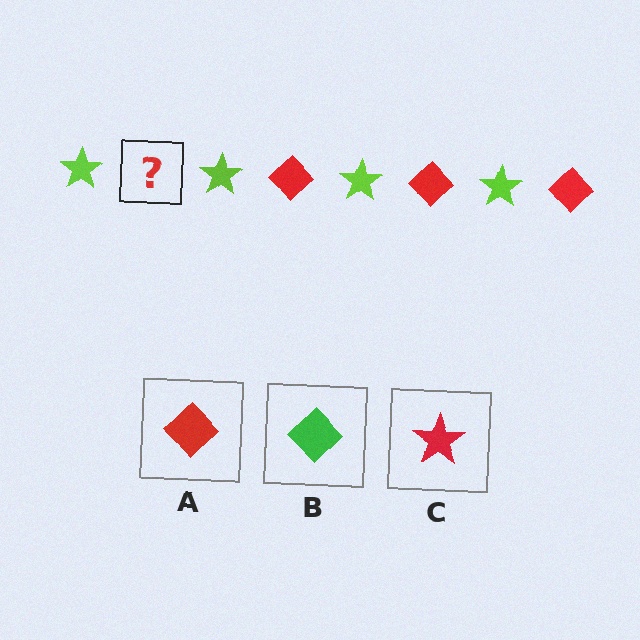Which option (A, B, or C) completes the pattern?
A.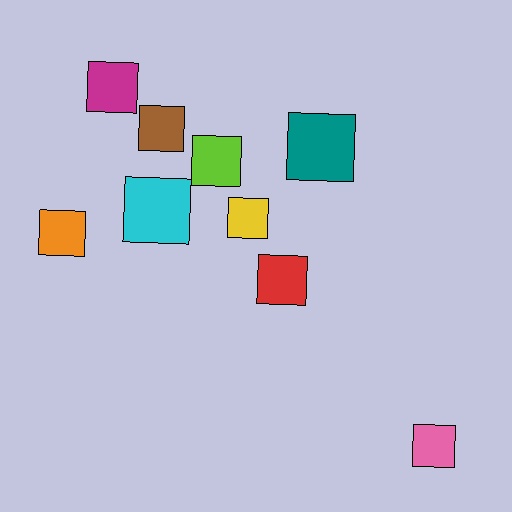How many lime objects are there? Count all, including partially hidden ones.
There is 1 lime object.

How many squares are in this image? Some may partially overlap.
There are 9 squares.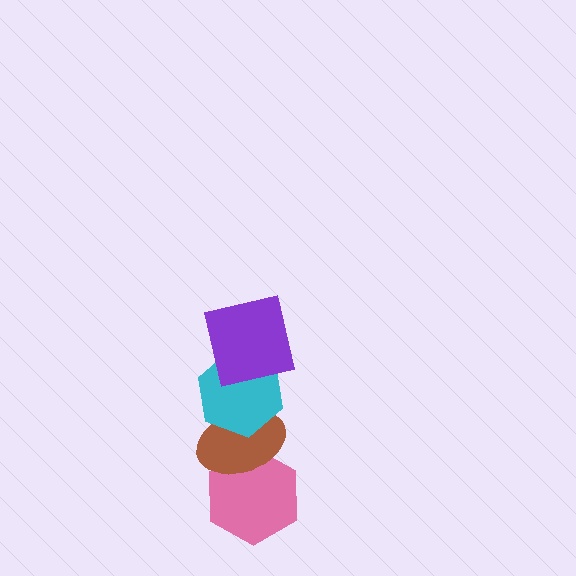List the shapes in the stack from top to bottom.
From top to bottom: the purple square, the cyan hexagon, the brown ellipse, the pink hexagon.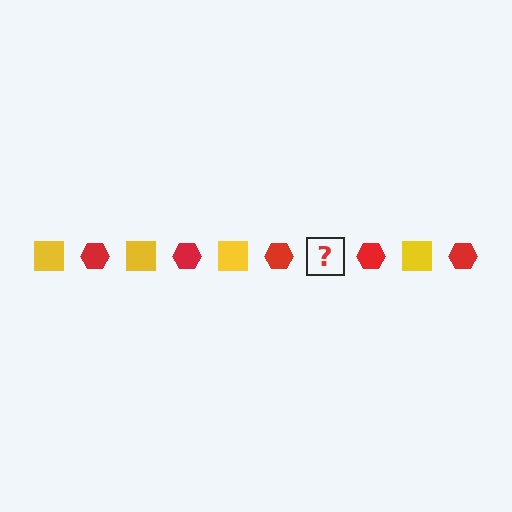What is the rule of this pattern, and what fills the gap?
The rule is that the pattern alternates between yellow square and red hexagon. The gap should be filled with a yellow square.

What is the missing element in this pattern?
The missing element is a yellow square.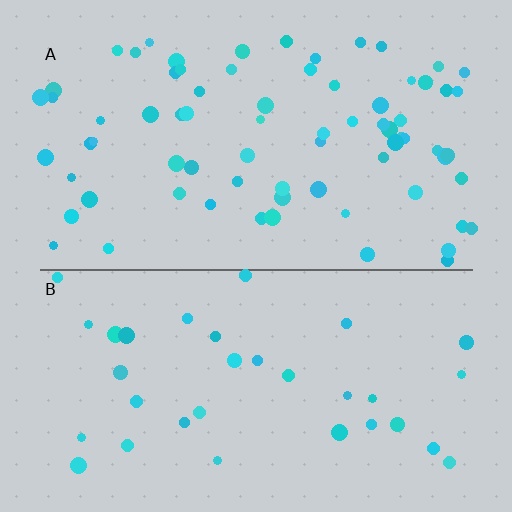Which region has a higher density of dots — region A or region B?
A (the top).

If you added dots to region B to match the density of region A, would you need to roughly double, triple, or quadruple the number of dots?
Approximately double.